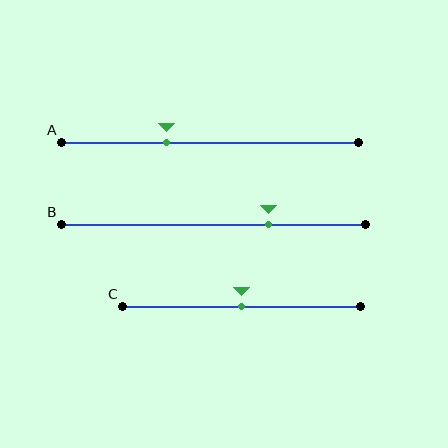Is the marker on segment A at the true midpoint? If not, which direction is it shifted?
No, the marker on segment A is shifted to the left by about 14% of the segment length.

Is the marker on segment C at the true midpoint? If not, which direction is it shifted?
Yes, the marker on segment C is at the true midpoint.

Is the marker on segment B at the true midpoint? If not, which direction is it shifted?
No, the marker on segment B is shifted to the right by about 18% of the segment length.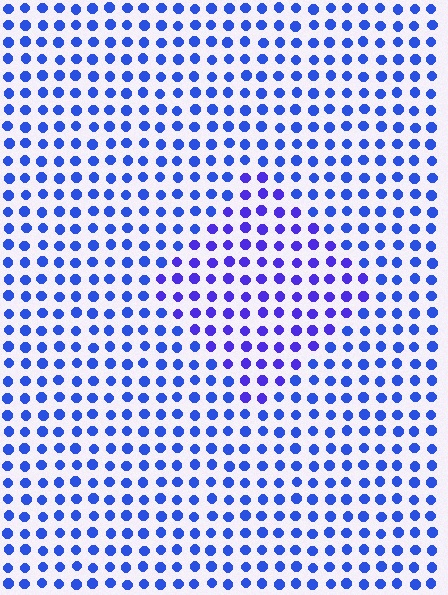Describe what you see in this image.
The image is filled with small blue elements in a uniform arrangement. A diamond-shaped region is visible where the elements are tinted to a slightly different hue, forming a subtle color boundary.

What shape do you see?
I see a diamond.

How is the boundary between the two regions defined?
The boundary is defined purely by a slight shift in hue (about 24 degrees). Spacing, size, and orientation are identical on both sides.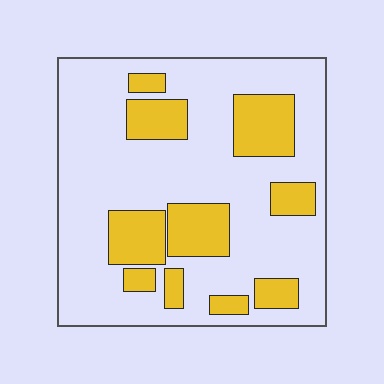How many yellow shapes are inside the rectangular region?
10.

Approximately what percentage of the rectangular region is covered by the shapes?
Approximately 25%.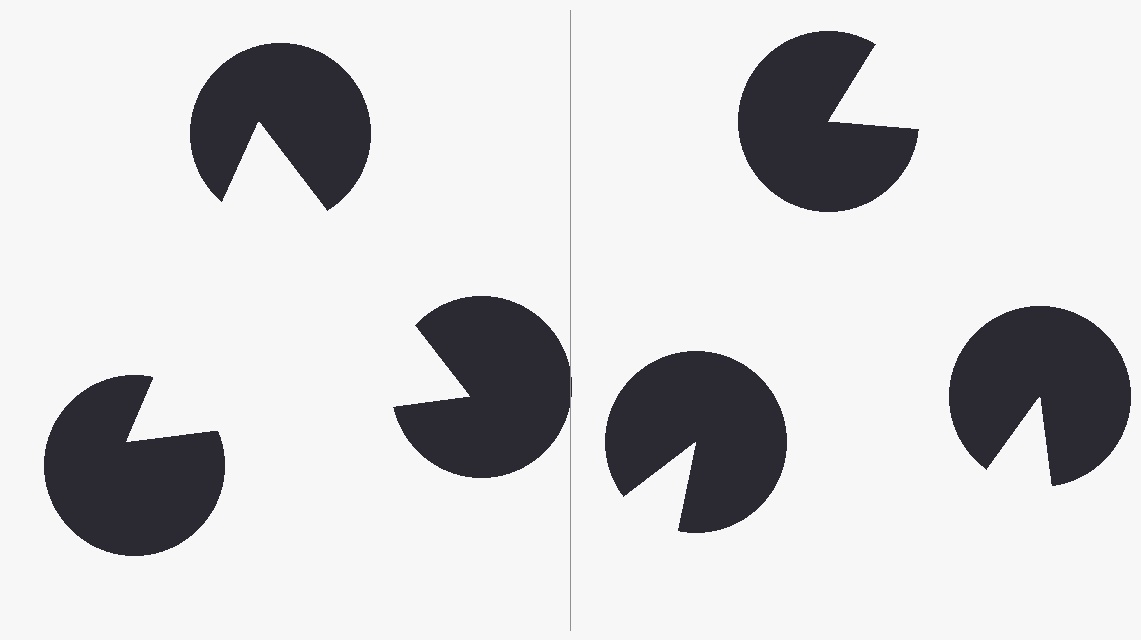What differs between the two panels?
The pac-man discs are positioned identically on both sides; only the wedge orientations differ. On the left they align to a triangle; on the right they are misaligned.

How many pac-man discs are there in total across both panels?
6 — 3 on each side.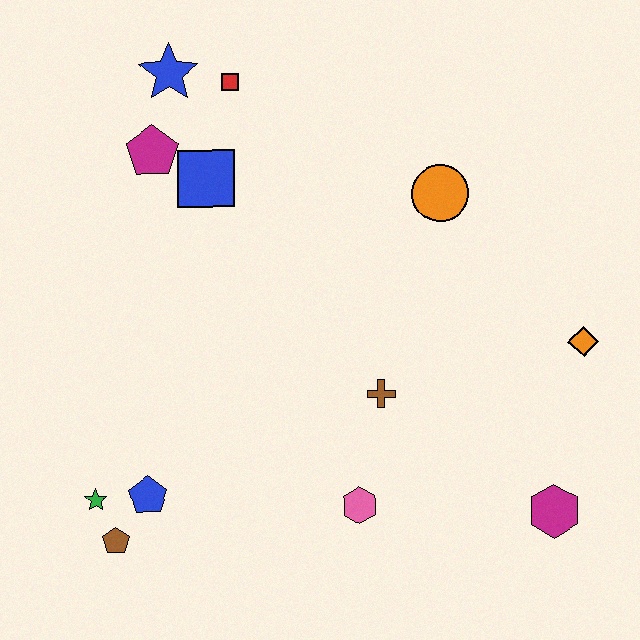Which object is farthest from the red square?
The magenta hexagon is farthest from the red square.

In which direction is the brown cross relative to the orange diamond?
The brown cross is to the left of the orange diamond.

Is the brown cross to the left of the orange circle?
Yes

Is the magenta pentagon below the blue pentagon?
No